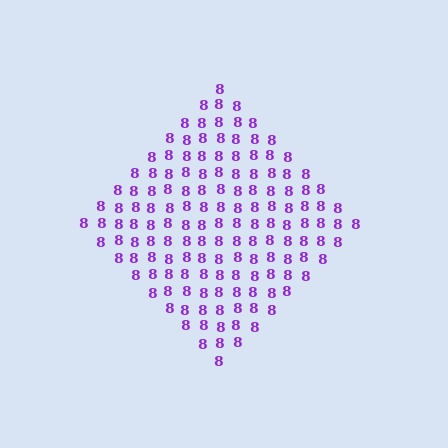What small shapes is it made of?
It is made of small digit 8's.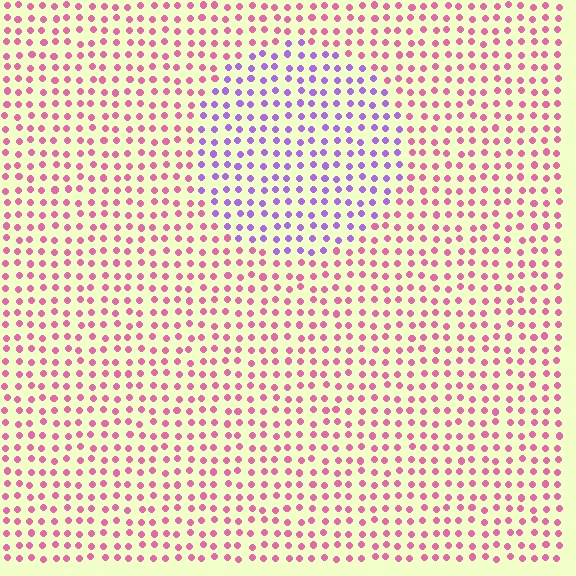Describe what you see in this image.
The image is filled with small pink elements in a uniform arrangement. A circle-shaped region is visible where the elements are tinted to a slightly different hue, forming a subtle color boundary.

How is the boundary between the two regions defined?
The boundary is defined purely by a slight shift in hue (about 55 degrees). Spacing, size, and orientation are identical on both sides.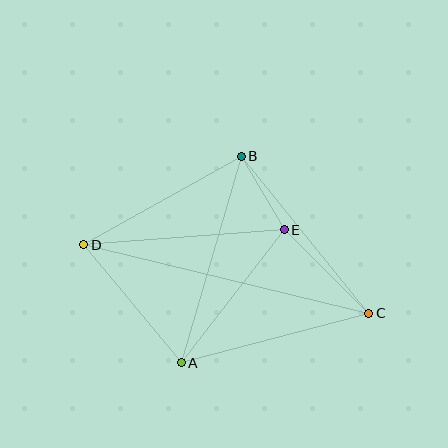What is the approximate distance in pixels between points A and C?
The distance between A and C is approximately 194 pixels.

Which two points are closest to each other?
Points B and E are closest to each other.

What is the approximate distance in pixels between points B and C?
The distance between B and C is approximately 203 pixels.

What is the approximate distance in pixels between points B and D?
The distance between B and D is approximately 180 pixels.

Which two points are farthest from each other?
Points C and D are farthest from each other.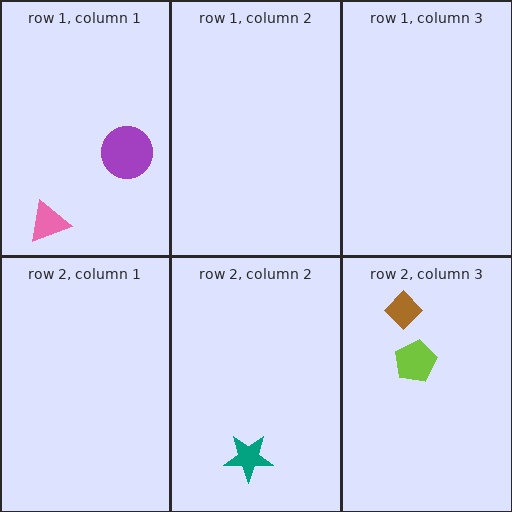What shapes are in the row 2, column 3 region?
The brown diamond, the lime pentagon.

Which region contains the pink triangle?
The row 1, column 1 region.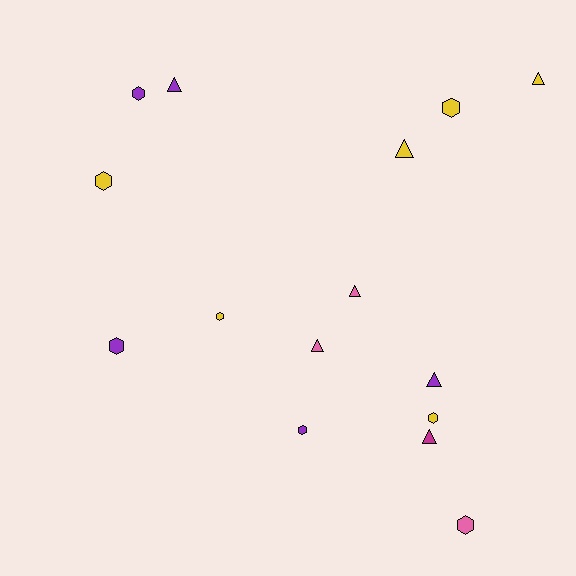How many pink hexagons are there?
There is 1 pink hexagon.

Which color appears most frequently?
Yellow, with 6 objects.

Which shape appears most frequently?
Hexagon, with 8 objects.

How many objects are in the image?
There are 15 objects.